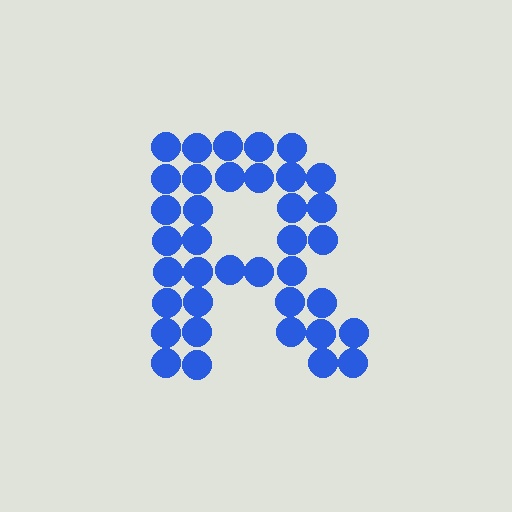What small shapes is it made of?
It is made of small circles.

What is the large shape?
The large shape is the letter R.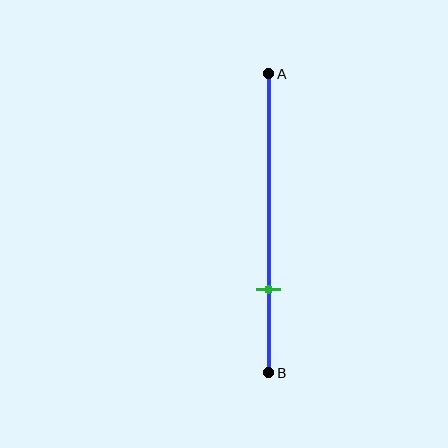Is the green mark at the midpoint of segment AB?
No, the mark is at about 70% from A, not at the 50% midpoint.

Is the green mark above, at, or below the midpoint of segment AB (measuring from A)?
The green mark is below the midpoint of segment AB.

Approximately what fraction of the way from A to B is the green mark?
The green mark is approximately 70% of the way from A to B.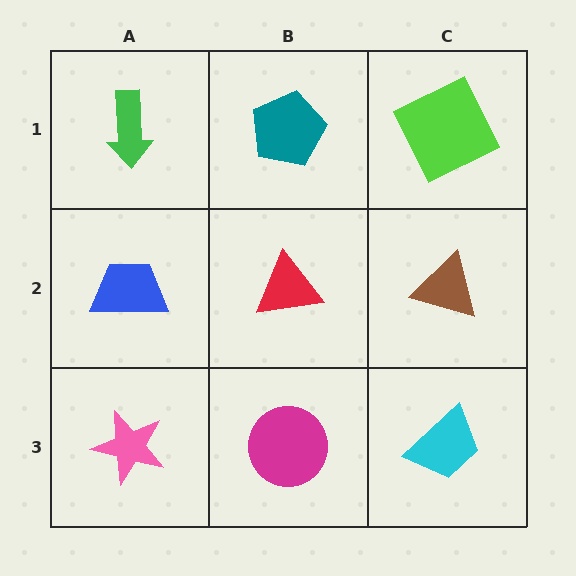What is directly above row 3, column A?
A blue trapezoid.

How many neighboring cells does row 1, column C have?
2.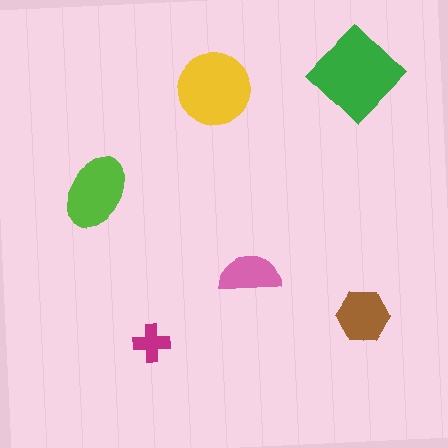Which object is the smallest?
The magenta cross.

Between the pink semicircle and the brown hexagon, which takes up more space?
The brown hexagon.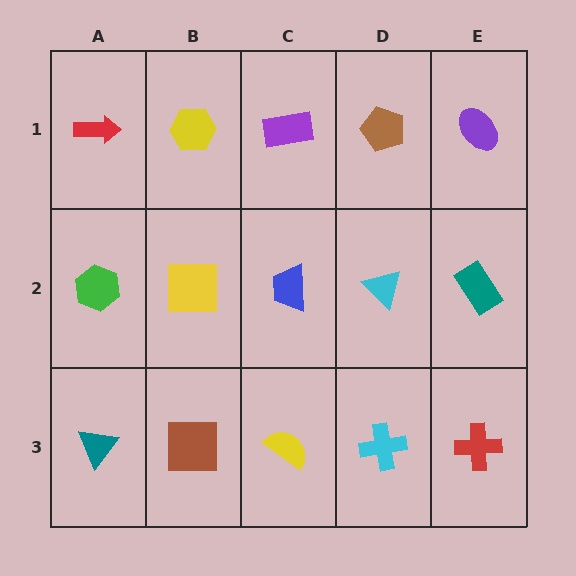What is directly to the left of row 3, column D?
A yellow semicircle.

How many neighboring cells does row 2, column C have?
4.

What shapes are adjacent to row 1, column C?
A blue trapezoid (row 2, column C), a yellow hexagon (row 1, column B), a brown pentagon (row 1, column D).